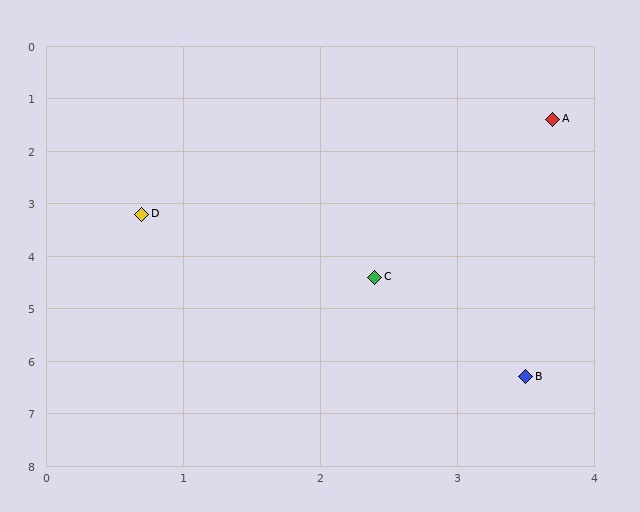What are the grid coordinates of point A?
Point A is at approximately (3.7, 1.4).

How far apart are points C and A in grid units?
Points C and A are about 3.3 grid units apart.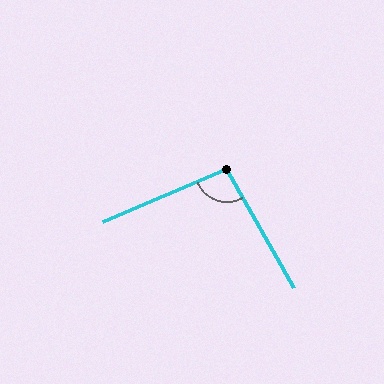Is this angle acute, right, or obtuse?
It is obtuse.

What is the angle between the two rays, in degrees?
Approximately 97 degrees.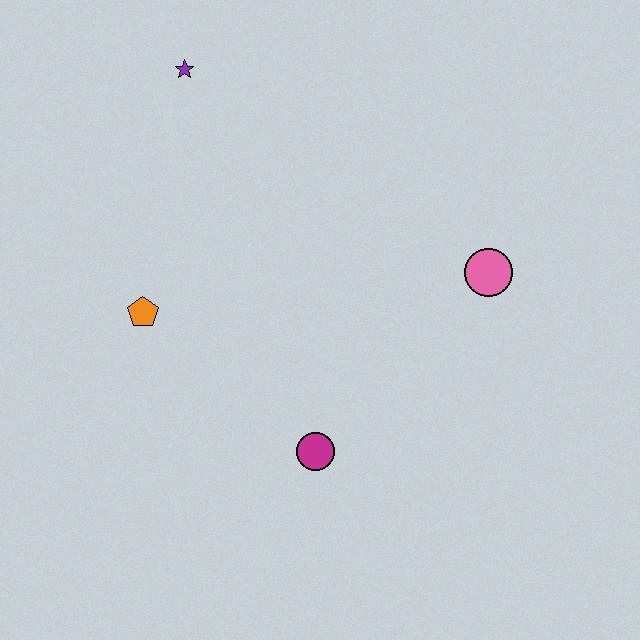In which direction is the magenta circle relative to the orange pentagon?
The magenta circle is to the right of the orange pentagon.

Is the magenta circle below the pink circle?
Yes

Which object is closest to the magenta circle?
The orange pentagon is closest to the magenta circle.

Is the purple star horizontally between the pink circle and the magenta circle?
No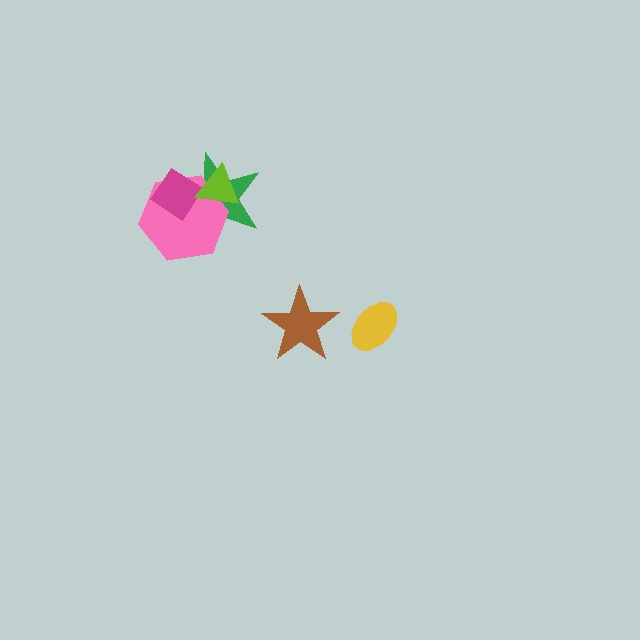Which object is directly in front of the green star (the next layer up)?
The pink hexagon is directly in front of the green star.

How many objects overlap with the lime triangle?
3 objects overlap with the lime triangle.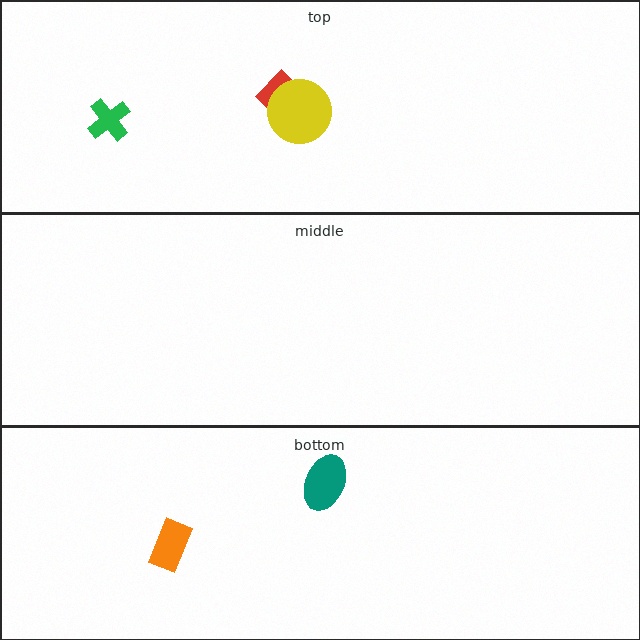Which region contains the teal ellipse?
The bottom region.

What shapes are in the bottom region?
The orange rectangle, the teal ellipse.